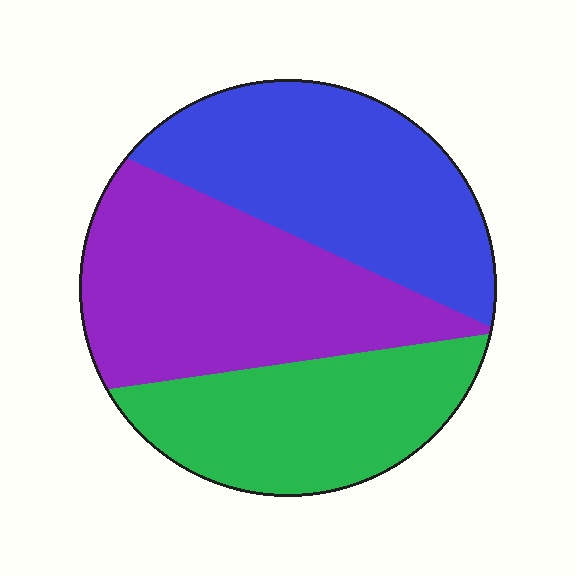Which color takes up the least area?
Green, at roughly 30%.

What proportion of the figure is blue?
Blue takes up about one third (1/3) of the figure.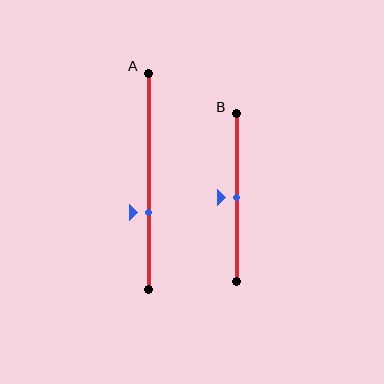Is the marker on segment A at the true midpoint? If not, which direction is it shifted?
No, the marker on segment A is shifted downward by about 14% of the segment length.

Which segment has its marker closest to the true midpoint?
Segment B has its marker closest to the true midpoint.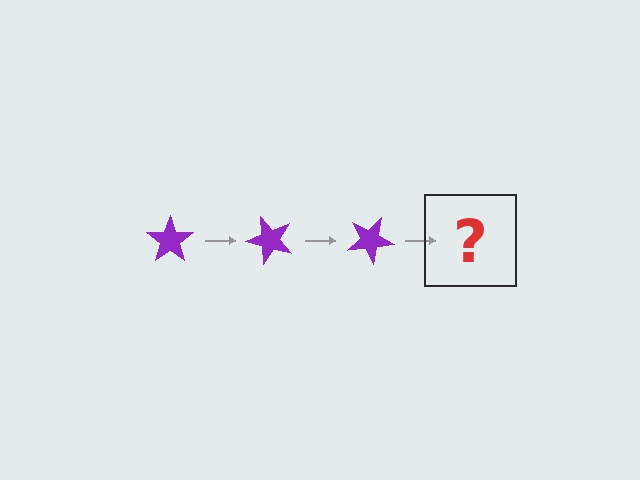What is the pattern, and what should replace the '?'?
The pattern is that the star rotates 50 degrees each step. The '?' should be a purple star rotated 150 degrees.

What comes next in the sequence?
The next element should be a purple star rotated 150 degrees.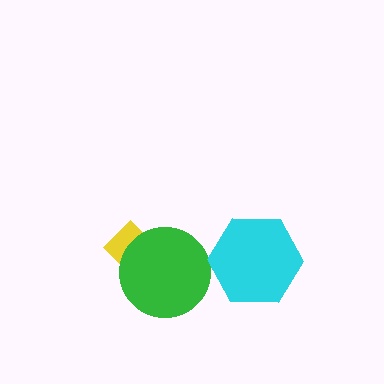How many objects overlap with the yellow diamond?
1 object overlaps with the yellow diamond.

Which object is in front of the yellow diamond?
The green circle is in front of the yellow diamond.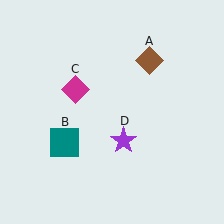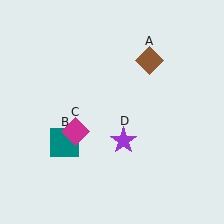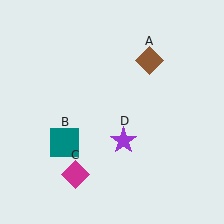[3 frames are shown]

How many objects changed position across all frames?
1 object changed position: magenta diamond (object C).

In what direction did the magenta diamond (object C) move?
The magenta diamond (object C) moved down.